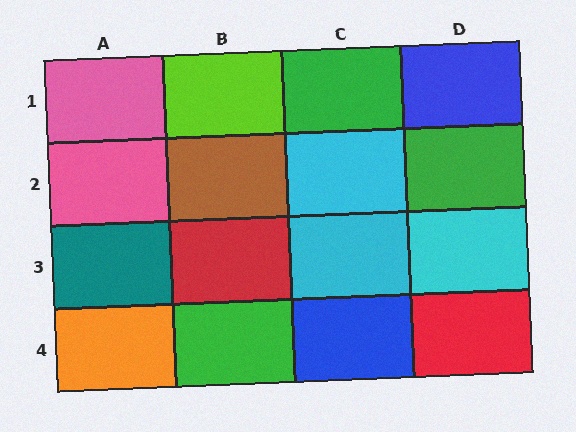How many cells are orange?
1 cell is orange.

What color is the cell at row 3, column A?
Teal.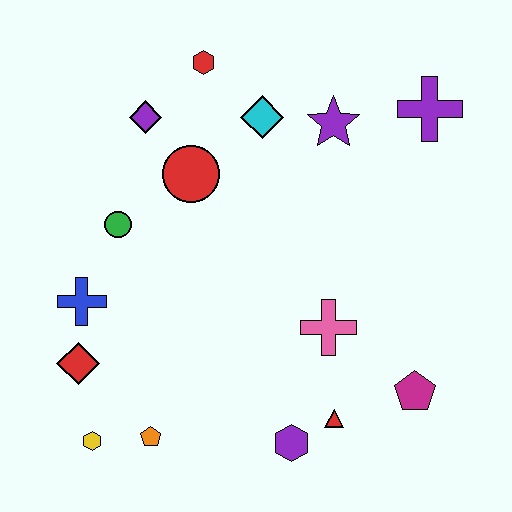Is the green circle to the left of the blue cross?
No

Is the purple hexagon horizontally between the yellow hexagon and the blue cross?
No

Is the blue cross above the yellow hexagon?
Yes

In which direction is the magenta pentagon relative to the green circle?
The magenta pentagon is to the right of the green circle.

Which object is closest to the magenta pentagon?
The red triangle is closest to the magenta pentagon.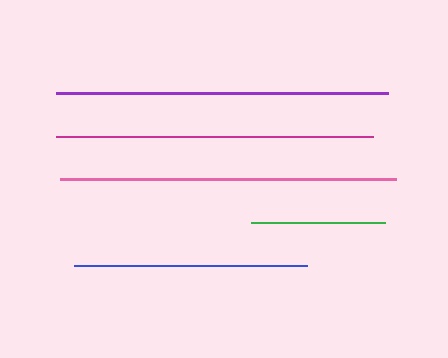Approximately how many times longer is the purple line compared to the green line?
The purple line is approximately 2.5 times the length of the green line.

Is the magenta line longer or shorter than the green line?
The magenta line is longer than the green line.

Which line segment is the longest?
The pink line is the longest at approximately 337 pixels.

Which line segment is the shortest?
The green line is the shortest at approximately 134 pixels.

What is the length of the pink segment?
The pink segment is approximately 337 pixels long.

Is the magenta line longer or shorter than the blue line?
The magenta line is longer than the blue line.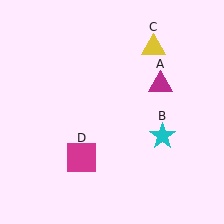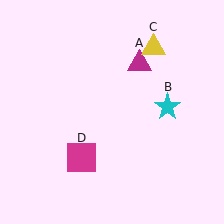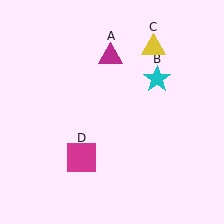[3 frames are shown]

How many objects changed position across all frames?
2 objects changed position: magenta triangle (object A), cyan star (object B).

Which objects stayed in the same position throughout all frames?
Yellow triangle (object C) and magenta square (object D) remained stationary.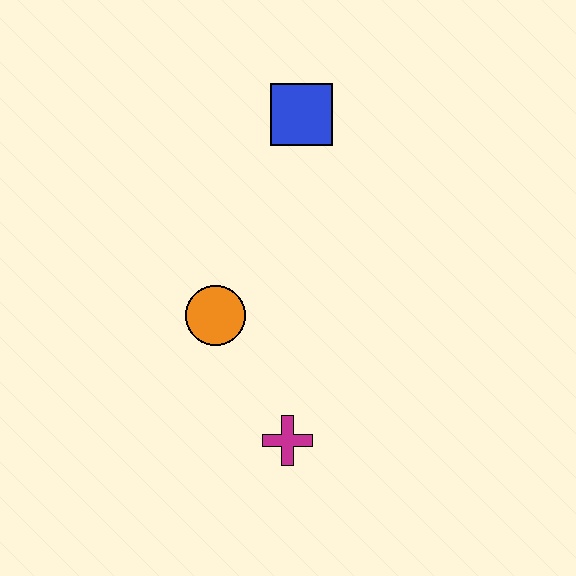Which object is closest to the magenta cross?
The orange circle is closest to the magenta cross.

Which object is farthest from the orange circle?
The blue square is farthest from the orange circle.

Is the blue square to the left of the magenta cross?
No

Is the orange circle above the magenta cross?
Yes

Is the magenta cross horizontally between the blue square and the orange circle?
Yes